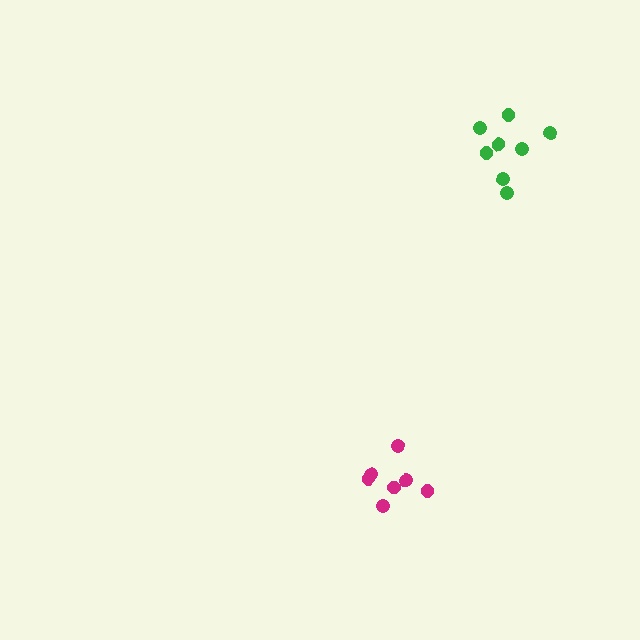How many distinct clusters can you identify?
There are 2 distinct clusters.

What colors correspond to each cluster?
The clusters are colored: magenta, green.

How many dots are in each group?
Group 1: 7 dots, Group 2: 8 dots (15 total).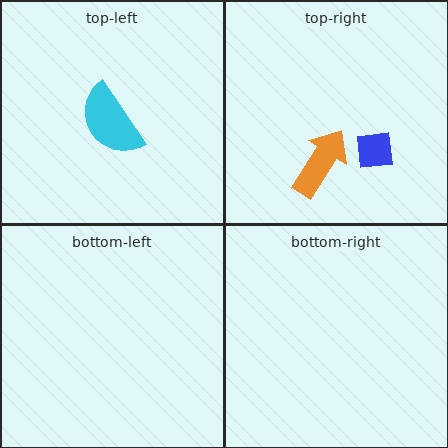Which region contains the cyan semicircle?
The top-left region.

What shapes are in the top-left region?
The cyan semicircle.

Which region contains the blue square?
The top-right region.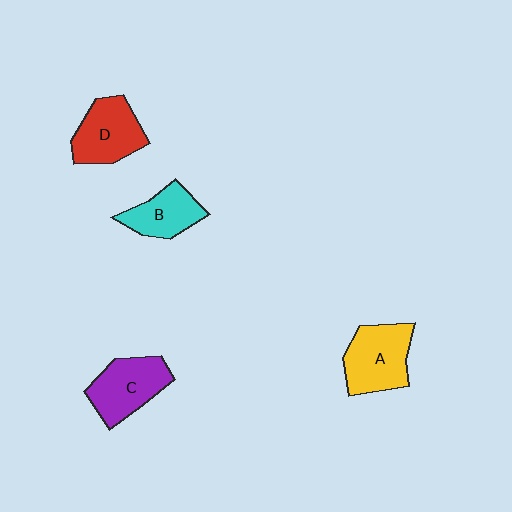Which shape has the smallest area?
Shape B (cyan).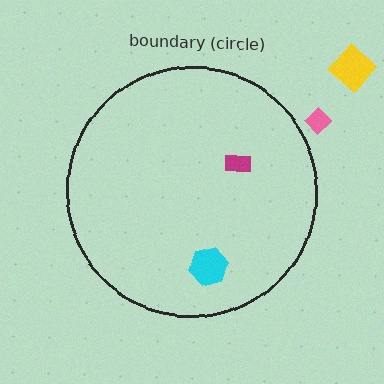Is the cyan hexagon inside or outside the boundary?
Inside.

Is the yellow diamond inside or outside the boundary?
Outside.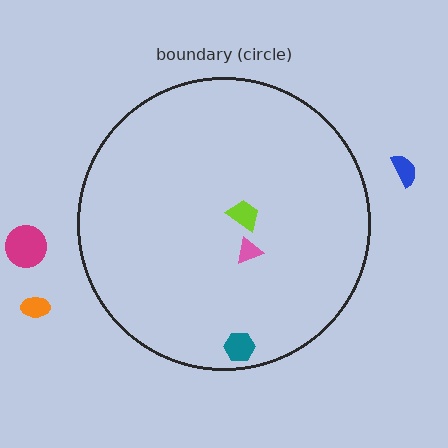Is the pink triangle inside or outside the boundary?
Inside.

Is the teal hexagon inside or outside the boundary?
Inside.